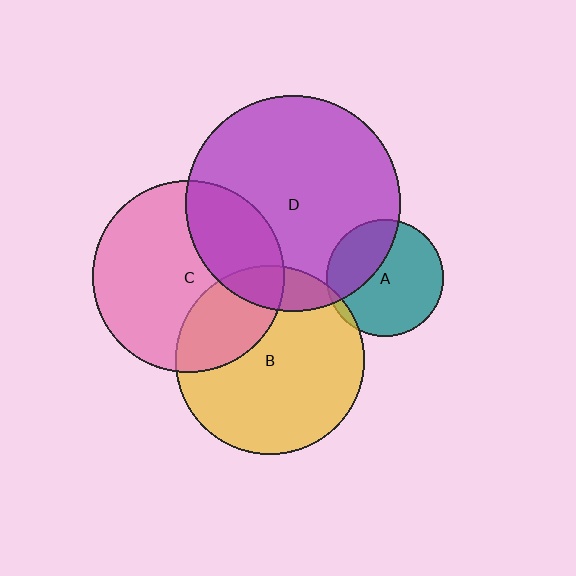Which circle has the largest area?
Circle D (purple).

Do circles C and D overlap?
Yes.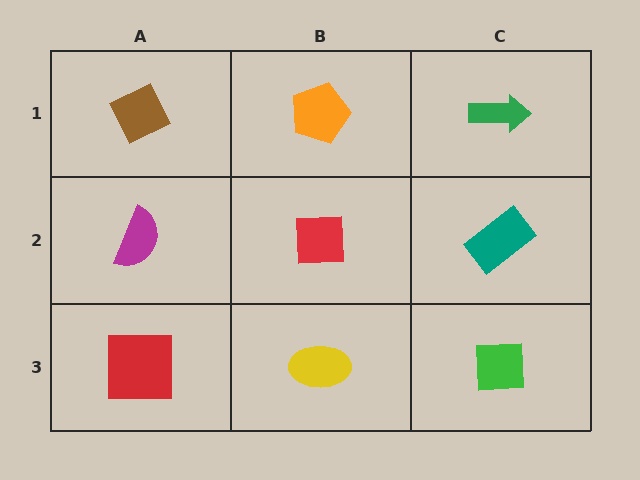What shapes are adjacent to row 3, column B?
A red square (row 2, column B), a red square (row 3, column A), a green square (row 3, column C).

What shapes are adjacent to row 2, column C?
A green arrow (row 1, column C), a green square (row 3, column C), a red square (row 2, column B).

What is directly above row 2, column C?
A green arrow.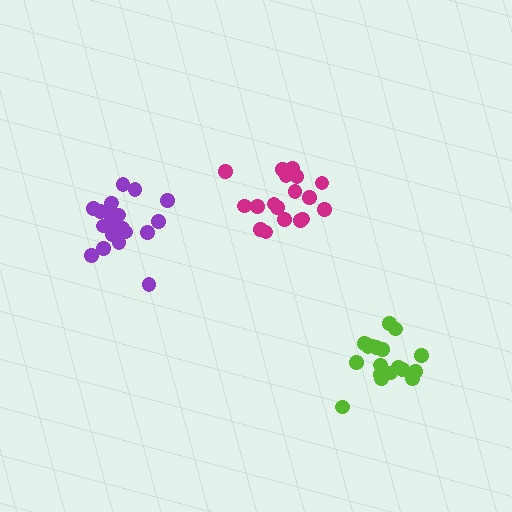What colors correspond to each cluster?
The clusters are colored: magenta, lime, purple.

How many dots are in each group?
Group 1: 18 dots, Group 2: 19 dots, Group 3: 19 dots (56 total).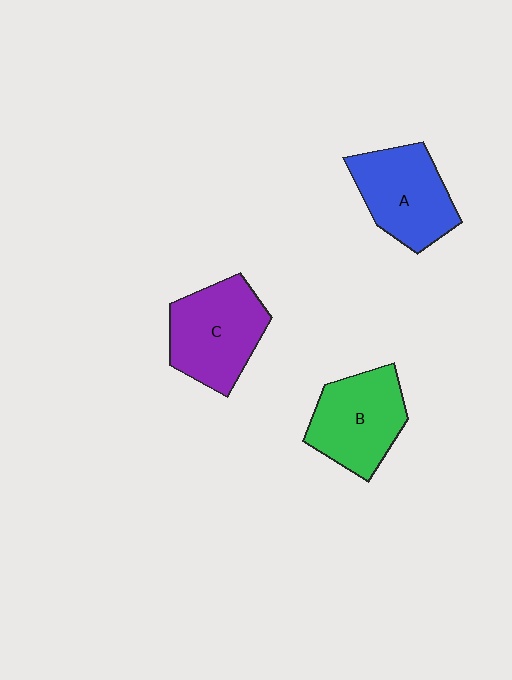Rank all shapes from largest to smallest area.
From largest to smallest: C (purple), B (green), A (blue).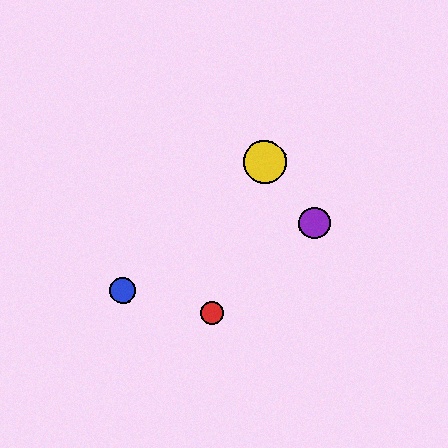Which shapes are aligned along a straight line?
The blue circle, the green diamond, the yellow circle are aligned along a straight line.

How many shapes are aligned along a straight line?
3 shapes (the blue circle, the green diamond, the yellow circle) are aligned along a straight line.